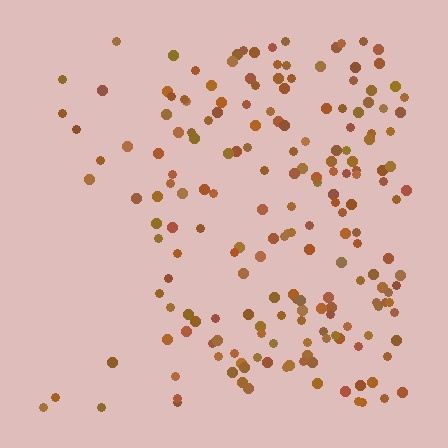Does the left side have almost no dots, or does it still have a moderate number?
Still a moderate number, just noticeably fewer than the right.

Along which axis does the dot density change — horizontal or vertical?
Horizontal.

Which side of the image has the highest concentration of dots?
The right.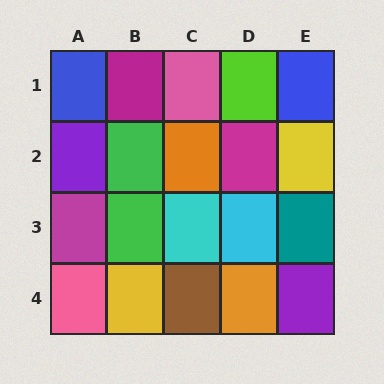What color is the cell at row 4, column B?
Yellow.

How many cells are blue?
2 cells are blue.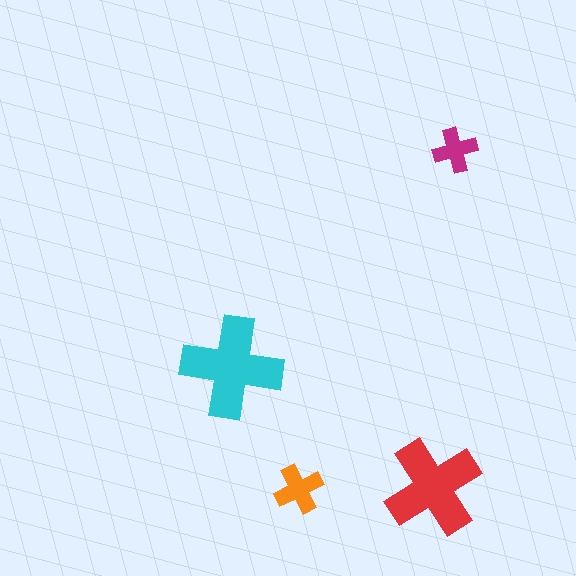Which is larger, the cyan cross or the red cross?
The cyan one.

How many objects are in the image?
There are 4 objects in the image.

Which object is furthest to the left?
The cyan cross is leftmost.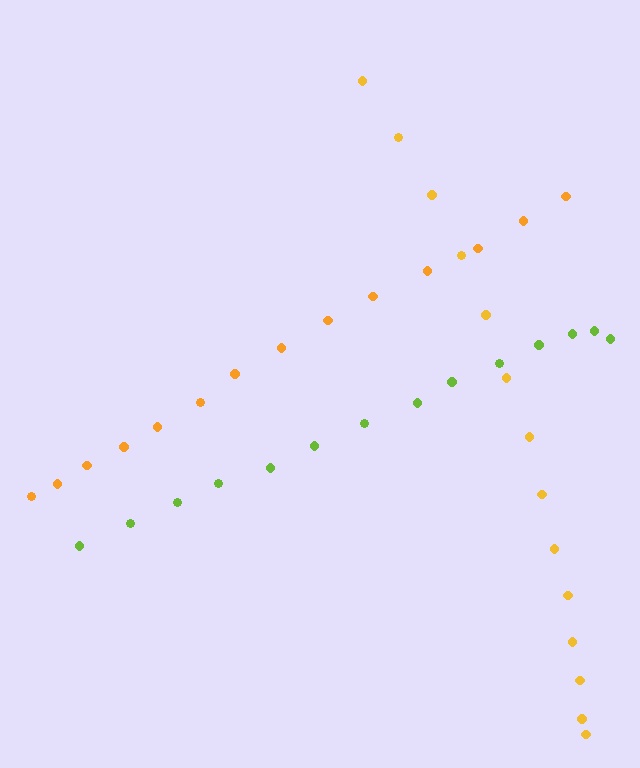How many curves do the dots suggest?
There are 3 distinct paths.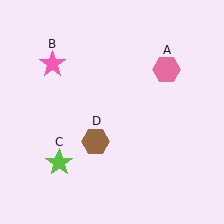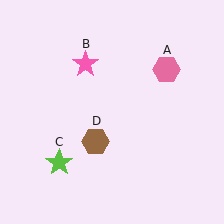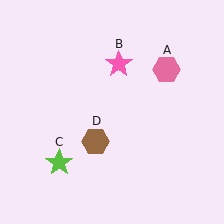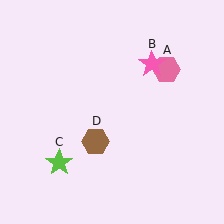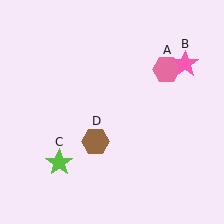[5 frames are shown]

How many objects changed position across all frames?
1 object changed position: pink star (object B).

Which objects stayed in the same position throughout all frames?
Pink hexagon (object A) and lime star (object C) and brown hexagon (object D) remained stationary.